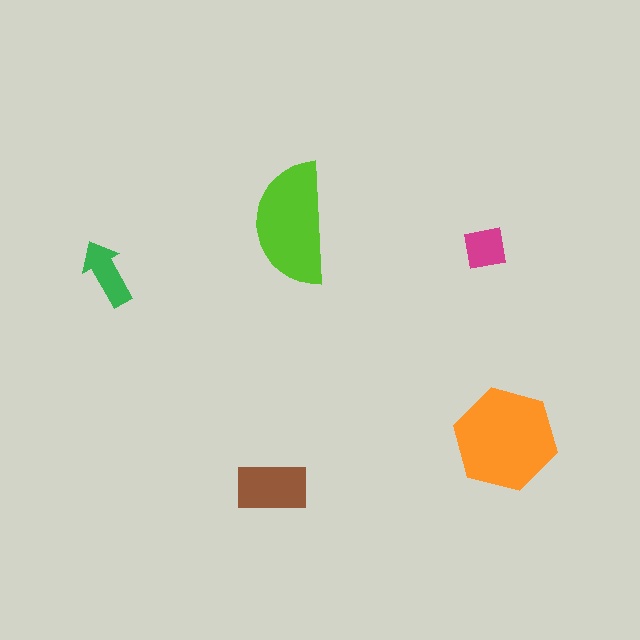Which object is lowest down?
The brown rectangle is bottommost.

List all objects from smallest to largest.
The magenta square, the green arrow, the brown rectangle, the lime semicircle, the orange hexagon.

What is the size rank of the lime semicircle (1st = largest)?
2nd.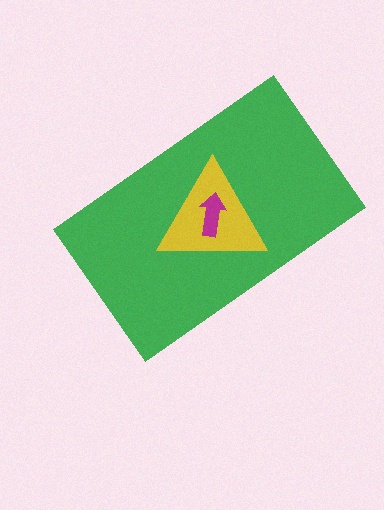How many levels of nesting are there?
3.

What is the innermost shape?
The magenta arrow.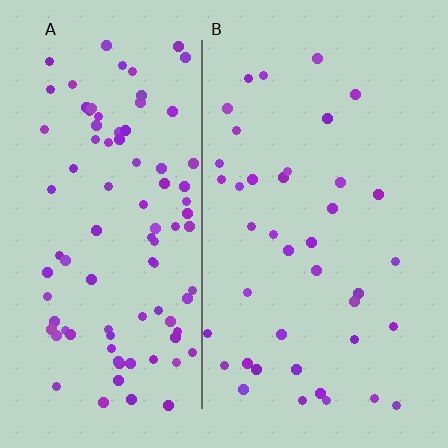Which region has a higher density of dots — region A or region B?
A (the left).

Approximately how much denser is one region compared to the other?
Approximately 2.4× — region A over region B.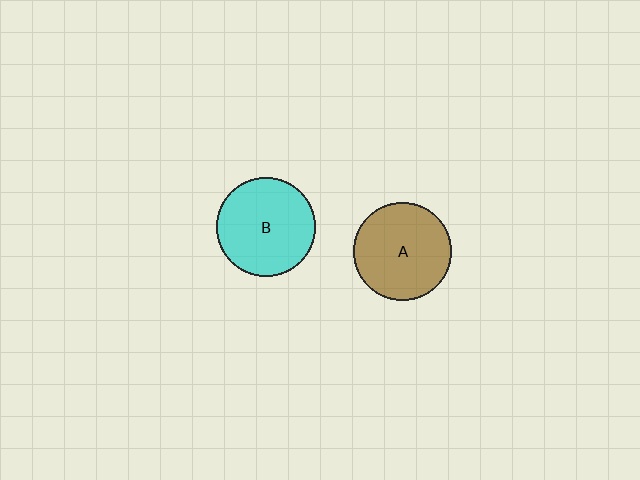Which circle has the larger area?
Circle B (cyan).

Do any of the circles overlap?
No, none of the circles overlap.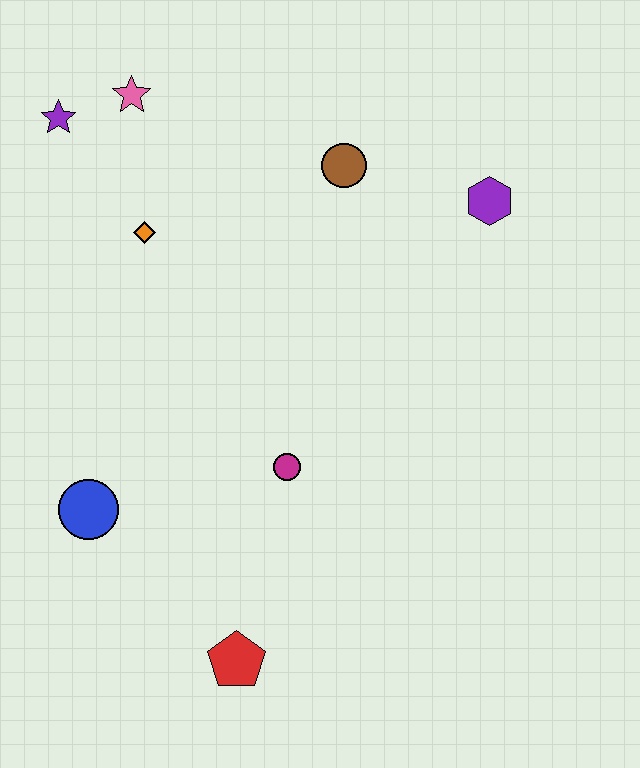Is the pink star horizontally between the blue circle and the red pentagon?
Yes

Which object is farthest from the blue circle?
The purple hexagon is farthest from the blue circle.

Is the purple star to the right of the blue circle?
No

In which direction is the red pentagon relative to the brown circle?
The red pentagon is below the brown circle.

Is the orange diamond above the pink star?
No